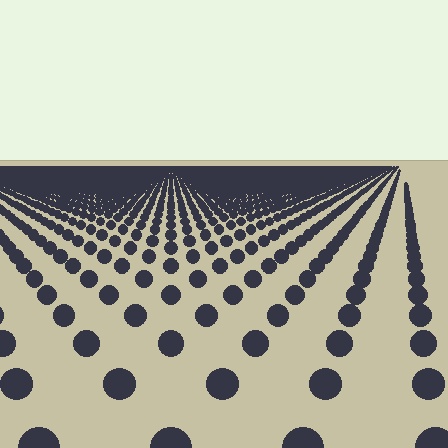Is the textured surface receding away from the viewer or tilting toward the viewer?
The surface is receding away from the viewer. Texture elements get smaller and denser toward the top.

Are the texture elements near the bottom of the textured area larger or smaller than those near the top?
Larger. Near the bottom, elements are closer to the viewer and appear at a bigger on-screen size.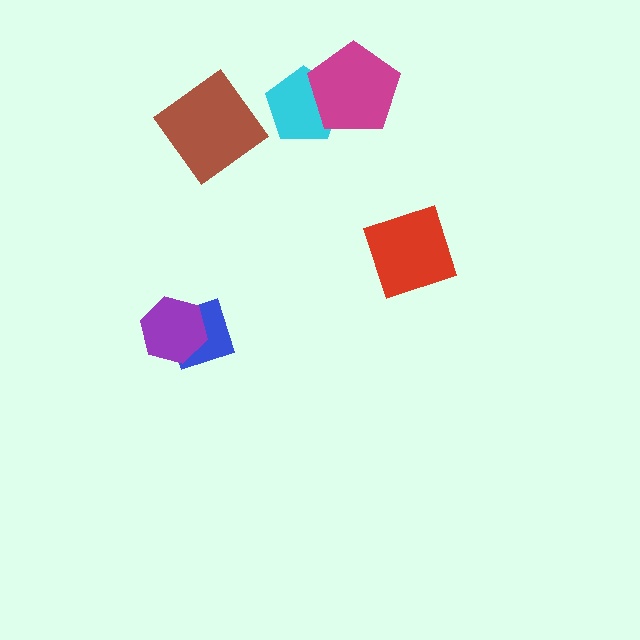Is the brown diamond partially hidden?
No, no other shape covers it.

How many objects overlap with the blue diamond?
1 object overlaps with the blue diamond.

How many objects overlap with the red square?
0 objects overlap with the red square.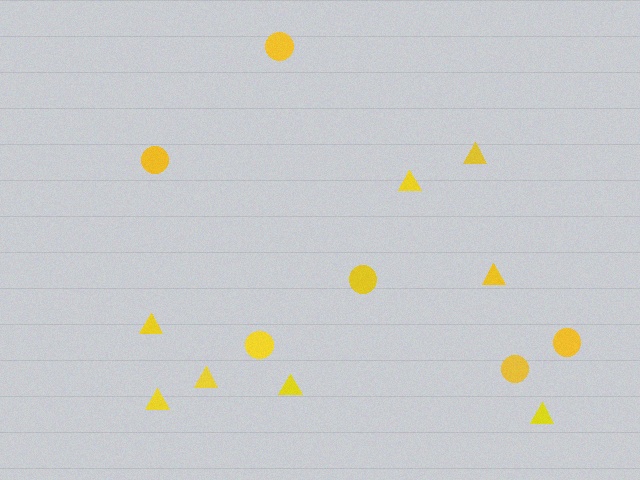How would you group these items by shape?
There are 2 groups: one group of circles (6) and one group of triangles (8).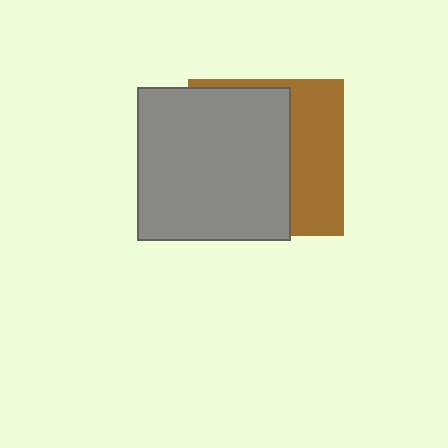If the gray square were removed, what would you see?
You would see the complete brown square.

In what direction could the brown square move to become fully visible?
The brown square could move right. That would shift it out from behind the gray square entirely.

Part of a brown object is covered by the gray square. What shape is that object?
It is a square.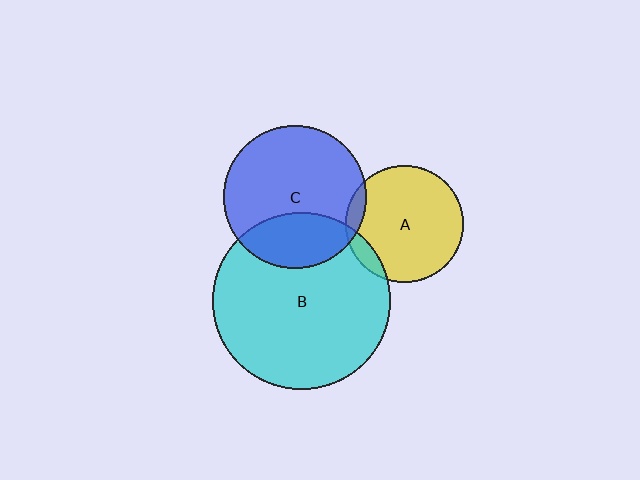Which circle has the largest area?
Circle B (cyan).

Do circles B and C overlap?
Yes.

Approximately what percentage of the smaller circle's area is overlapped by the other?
Approximately 30%.